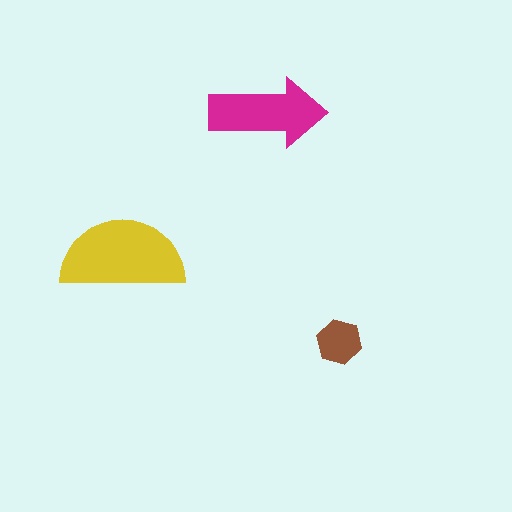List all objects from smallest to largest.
The brown hexagon, the magenta arrow, the yellow semicircle.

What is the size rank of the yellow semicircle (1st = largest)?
1st.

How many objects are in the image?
There are 3 objects in the image.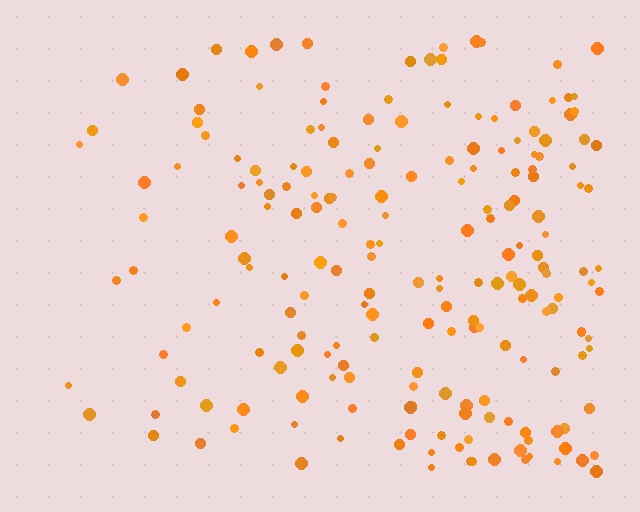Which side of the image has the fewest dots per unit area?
The left.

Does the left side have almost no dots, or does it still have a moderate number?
Still a moderate number, just noticeably fewer than the right.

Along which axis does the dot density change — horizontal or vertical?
Horizontal.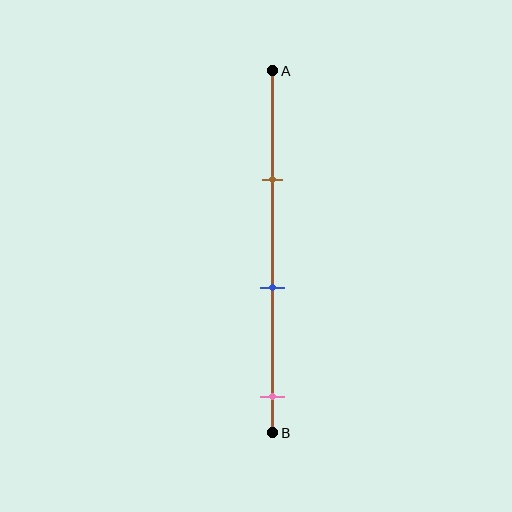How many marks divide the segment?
There are 3 marks dividing the segment.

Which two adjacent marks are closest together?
The brown and blue marks are the closest adjacent pair.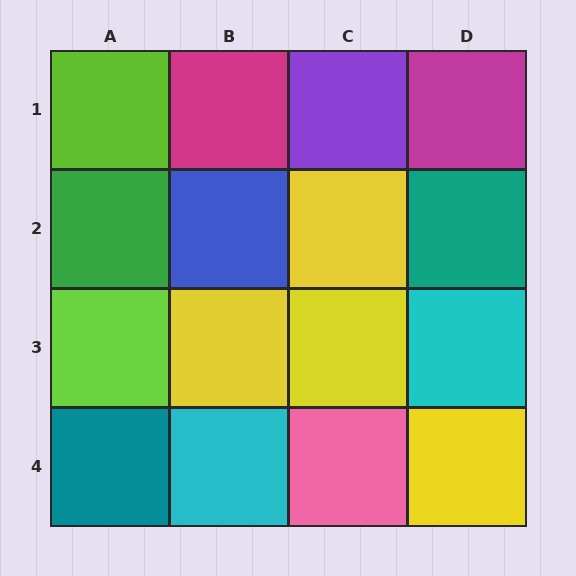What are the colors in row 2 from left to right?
Green, blue, yellow, teal.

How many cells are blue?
1 cell is blue.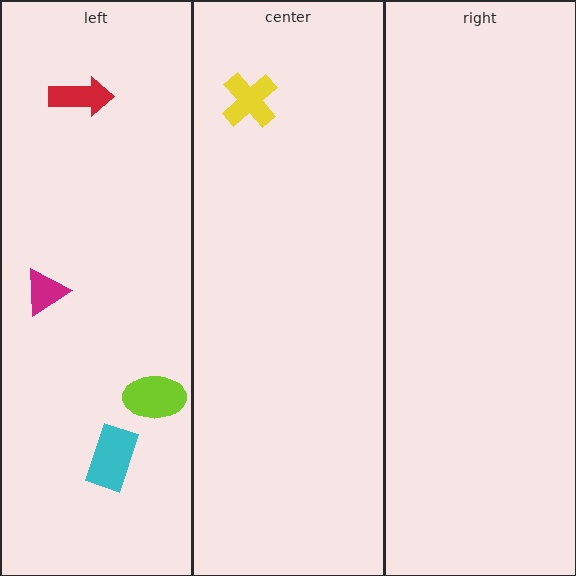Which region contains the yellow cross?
The center region.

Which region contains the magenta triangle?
The left region.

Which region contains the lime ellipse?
The left region.